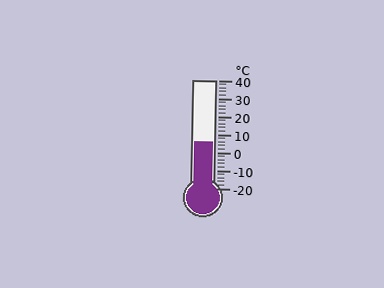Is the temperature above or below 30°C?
The temperature is below 30°C.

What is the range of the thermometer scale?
The thermometer scale ranges from -20°C to 40°C.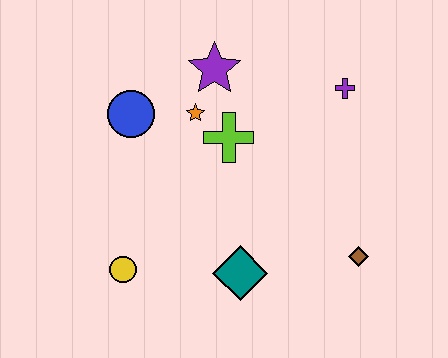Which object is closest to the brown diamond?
The teal diamond is closest to the brown diamond.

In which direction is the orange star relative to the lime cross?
The orange star is to the left of the lime cross.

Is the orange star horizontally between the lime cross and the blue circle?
Yes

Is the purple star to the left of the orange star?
No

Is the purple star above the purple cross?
Yes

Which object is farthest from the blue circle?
The brown diamond is farthest from the blue circle.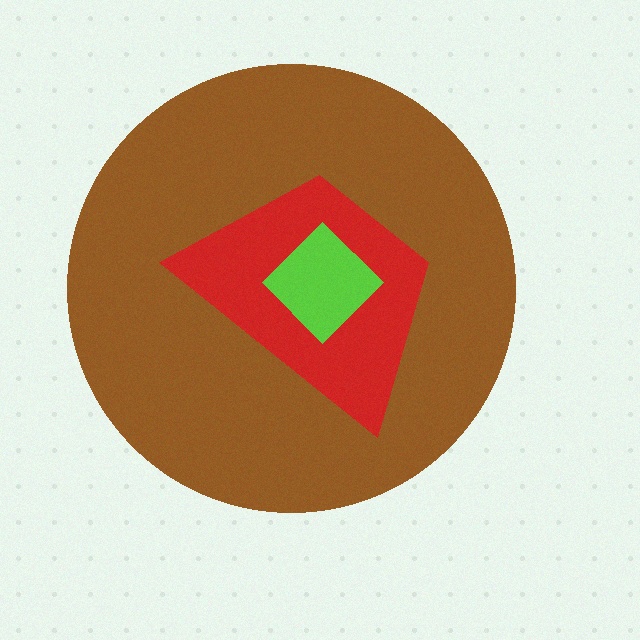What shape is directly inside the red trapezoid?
The lime diamond.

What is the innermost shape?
The lime diamond.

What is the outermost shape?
The brown circle.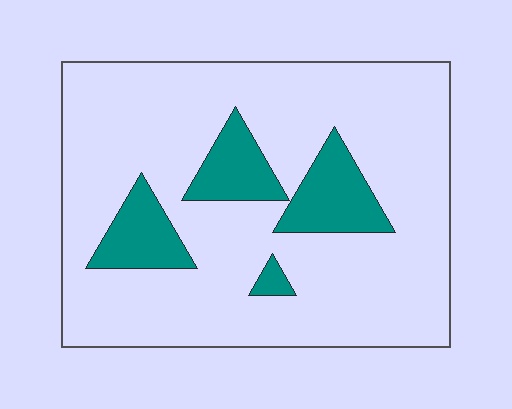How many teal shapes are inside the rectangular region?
4.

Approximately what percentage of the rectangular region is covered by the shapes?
Approximately 15%.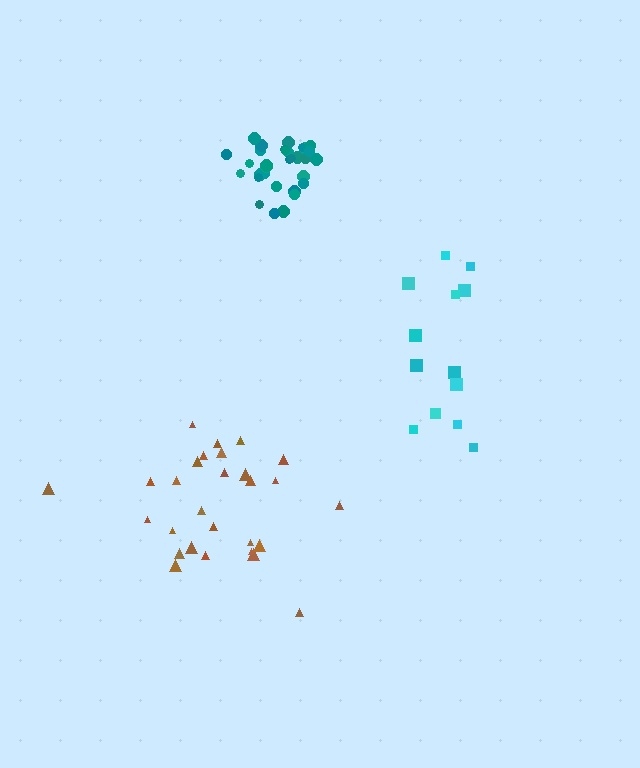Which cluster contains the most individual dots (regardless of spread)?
Teal (33).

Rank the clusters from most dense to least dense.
teal, brown, cyan.